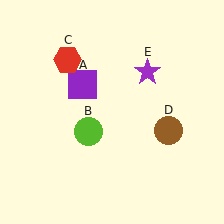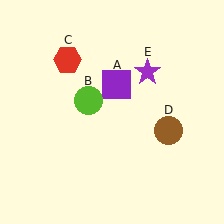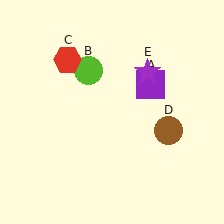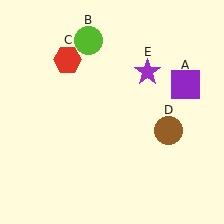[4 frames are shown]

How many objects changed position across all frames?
2 objects changed position: purple square (object A), lime circle (object B).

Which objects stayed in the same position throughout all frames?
Red hexagon (object C) and brown circle (object D) and purple star (object E) remained stationary.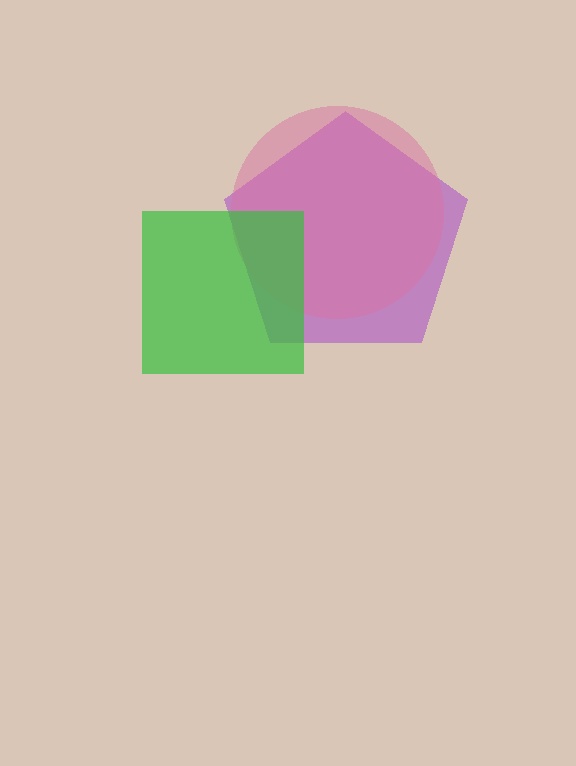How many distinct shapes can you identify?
There are 3 distinct shapes: a purple pentagon, a pink circle, a green square.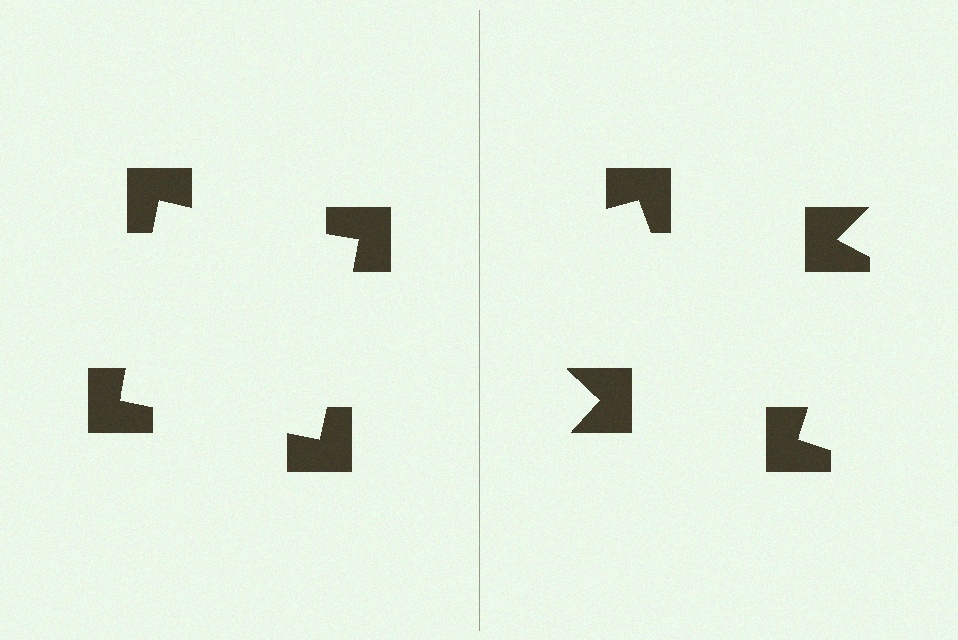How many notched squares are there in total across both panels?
8 — 4 on each side.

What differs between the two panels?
The notched squares are positioned identically on both sides; only the wedge orientations differ. On the left they align to a square; on the right they are misaligned.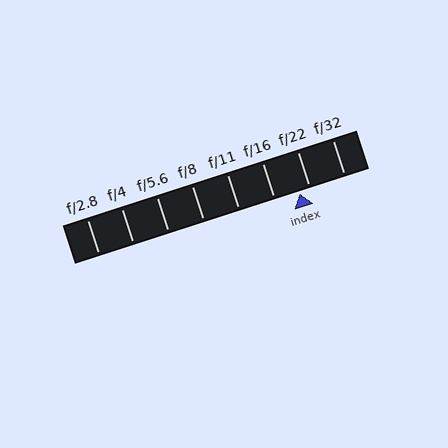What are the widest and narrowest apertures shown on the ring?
The widest aperture shown is f/2.8 and the narrowest is f/32.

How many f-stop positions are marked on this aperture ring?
There are 8 f-stop positions marked.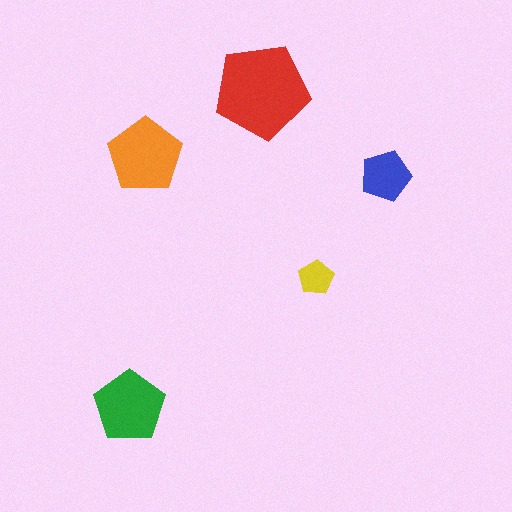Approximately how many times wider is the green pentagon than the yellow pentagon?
About 2 times wider.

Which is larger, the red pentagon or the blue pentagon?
The red one.